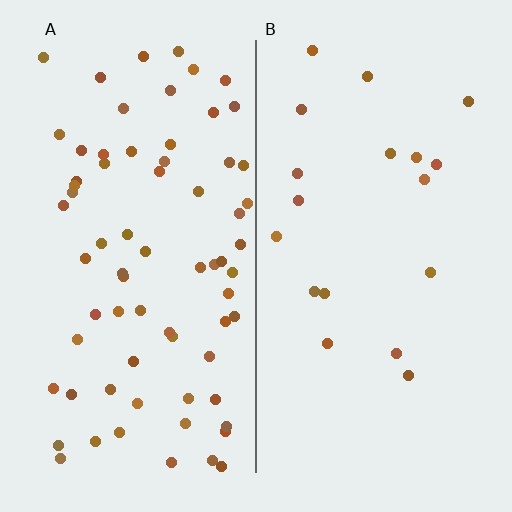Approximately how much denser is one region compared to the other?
Approximately 3.9× — region A over region B.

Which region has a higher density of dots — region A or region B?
A (the left).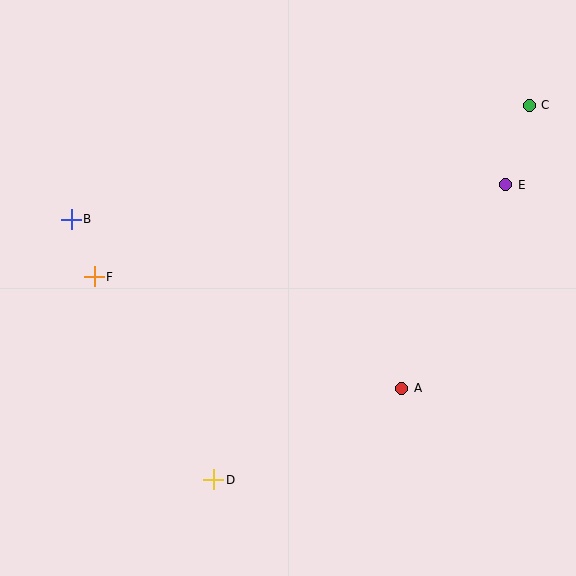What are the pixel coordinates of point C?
Point C is at (529, 105).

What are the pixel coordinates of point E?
Point E is at (506, 185).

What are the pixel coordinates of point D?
Point D is at (214, 480).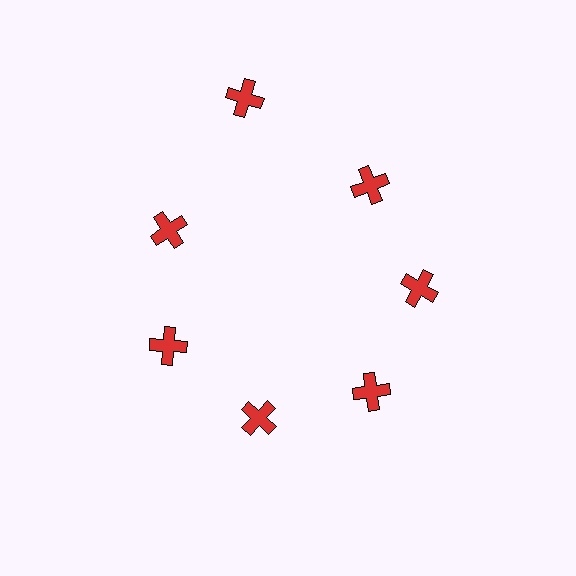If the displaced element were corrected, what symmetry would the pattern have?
It would have 7-fold rotational symmetry — the pattern would map onto itself every 51 degrees.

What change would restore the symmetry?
The symmetry would be restored by moving it inward, back onto the ring so that all 7 crosses sit at equal angles and equal distance from the center.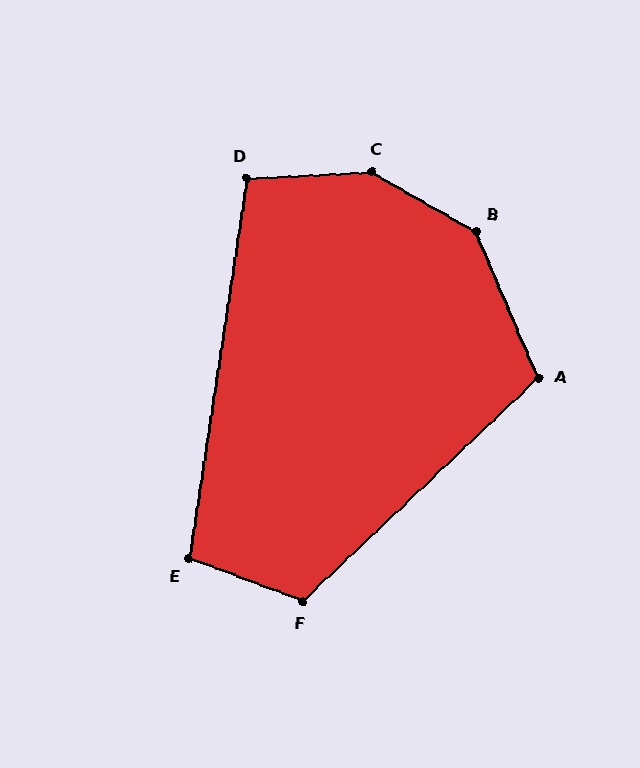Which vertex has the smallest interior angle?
D, at approximately 102 degrees.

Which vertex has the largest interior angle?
C, at approximately 147 degrees.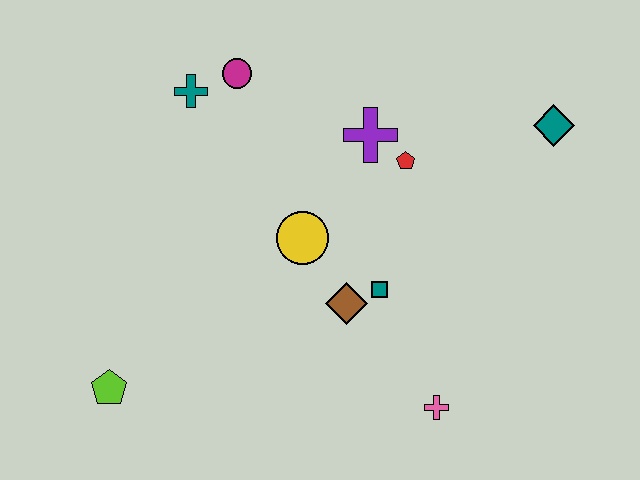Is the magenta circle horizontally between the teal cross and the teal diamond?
Yes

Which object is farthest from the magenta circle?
The pink cross is farthest from the magenta circle.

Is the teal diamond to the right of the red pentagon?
Yes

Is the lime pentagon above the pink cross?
Yes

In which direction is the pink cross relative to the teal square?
The pink cross is below the teal square.